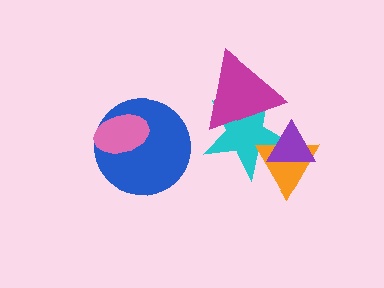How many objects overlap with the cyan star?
3 objects overlap with the cyan star.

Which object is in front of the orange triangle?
The purple triangle is in front of the orange triangle.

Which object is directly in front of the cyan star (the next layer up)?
The orange triangle is directly in front of the cyan star.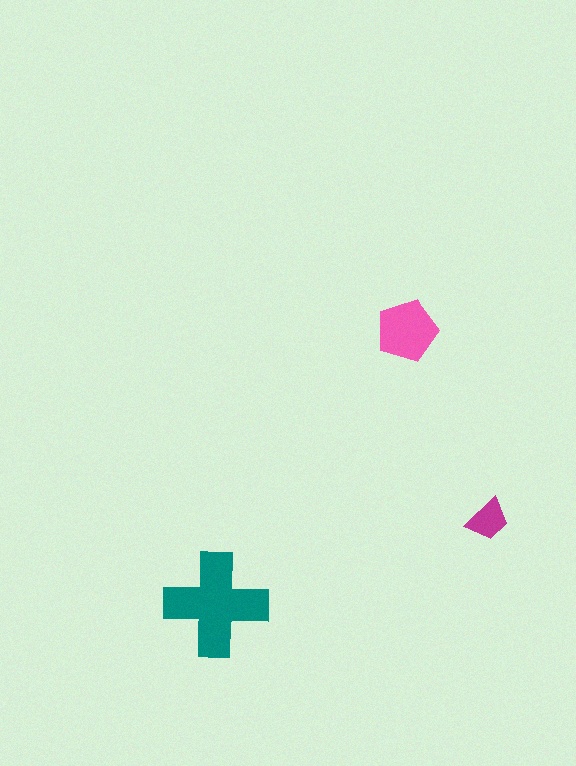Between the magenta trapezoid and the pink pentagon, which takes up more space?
The pink pentagon.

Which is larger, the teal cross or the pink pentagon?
The teal cross.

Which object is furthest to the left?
The teal cross is leftmost.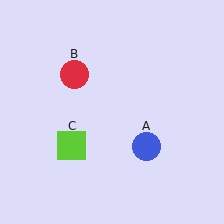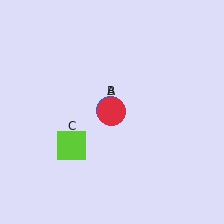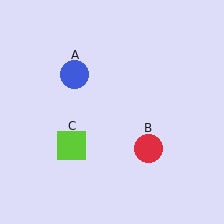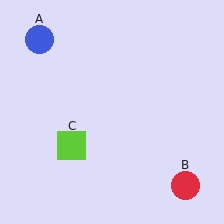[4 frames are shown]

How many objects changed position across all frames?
2 objects changed position: blue circle (object A), red circle (object B).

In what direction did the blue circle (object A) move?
The blue circle (object A) moved up and to the left.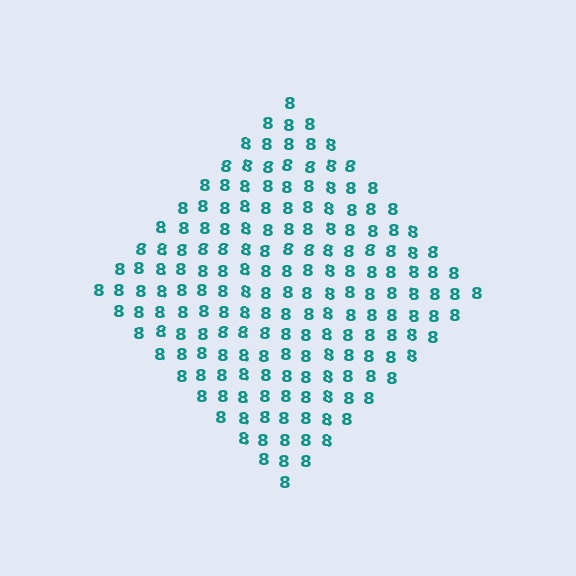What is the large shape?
The large shape is a diamond.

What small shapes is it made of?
It is made of small digit 8's.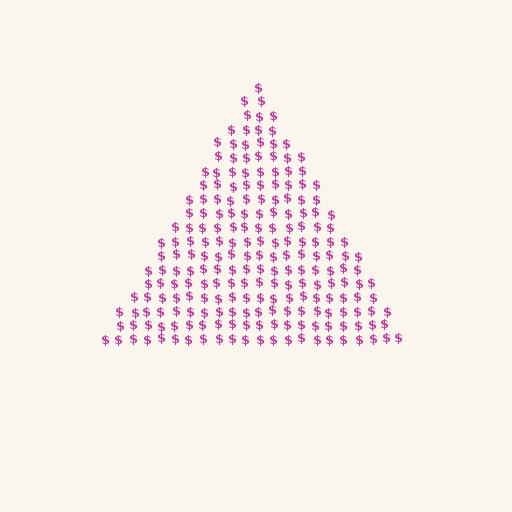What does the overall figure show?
The overall figure shows a triangle.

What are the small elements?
The small elements are dollar signs.